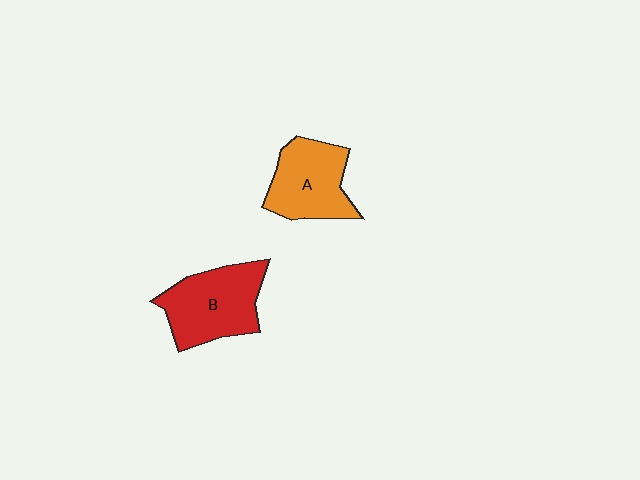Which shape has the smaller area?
Shape A (orange).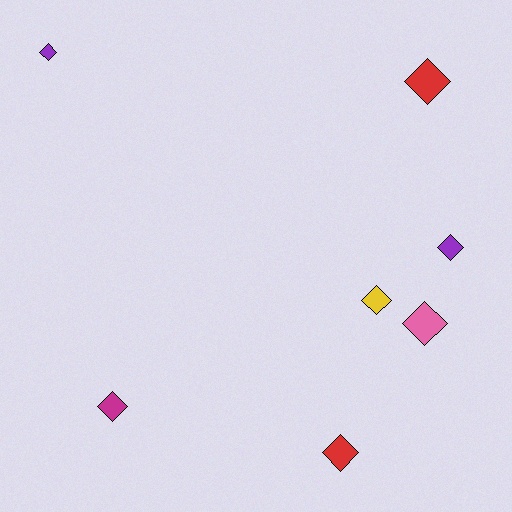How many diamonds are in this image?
There are 7 diamonds.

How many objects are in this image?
There are 7 objects.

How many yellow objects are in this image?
There is 1 yellow object.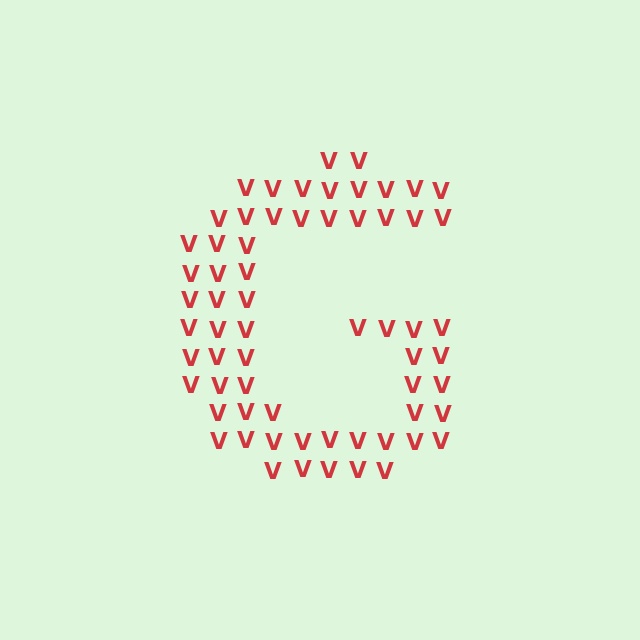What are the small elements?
The small elements are letter V's.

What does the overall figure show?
The overall figure shows the letter G.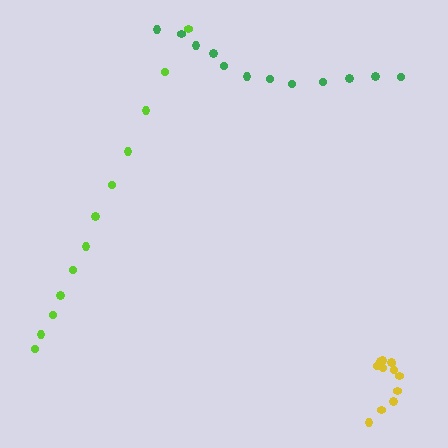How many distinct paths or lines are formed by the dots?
There are 3 distinct paths.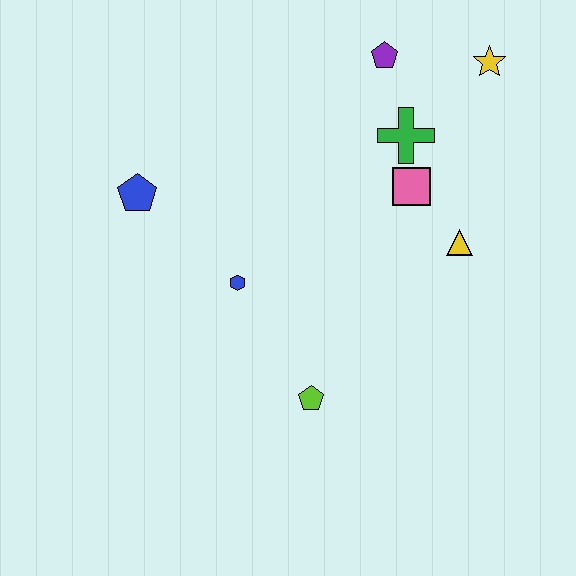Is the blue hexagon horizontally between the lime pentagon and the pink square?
No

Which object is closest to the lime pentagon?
The blue hexagon is closest to the lime pentagon.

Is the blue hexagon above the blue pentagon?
No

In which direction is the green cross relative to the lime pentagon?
The green cross is above the lime pentagon.